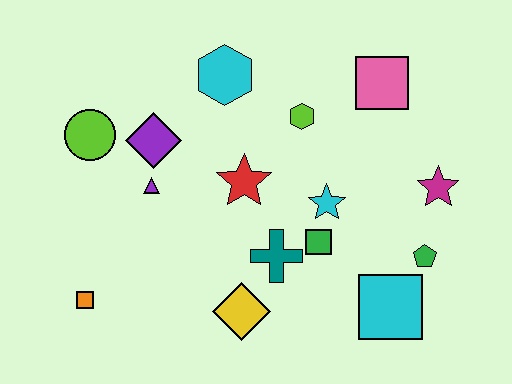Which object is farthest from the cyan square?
The lime circle is farthest from the cyan square.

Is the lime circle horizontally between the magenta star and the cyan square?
No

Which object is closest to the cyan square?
The green pentagon is closest to the cyan square.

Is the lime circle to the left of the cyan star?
Yes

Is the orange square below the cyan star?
Yes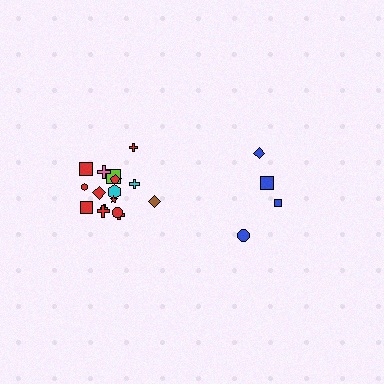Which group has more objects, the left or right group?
The left group.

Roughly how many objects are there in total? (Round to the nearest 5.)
Roughly 20 objects in total.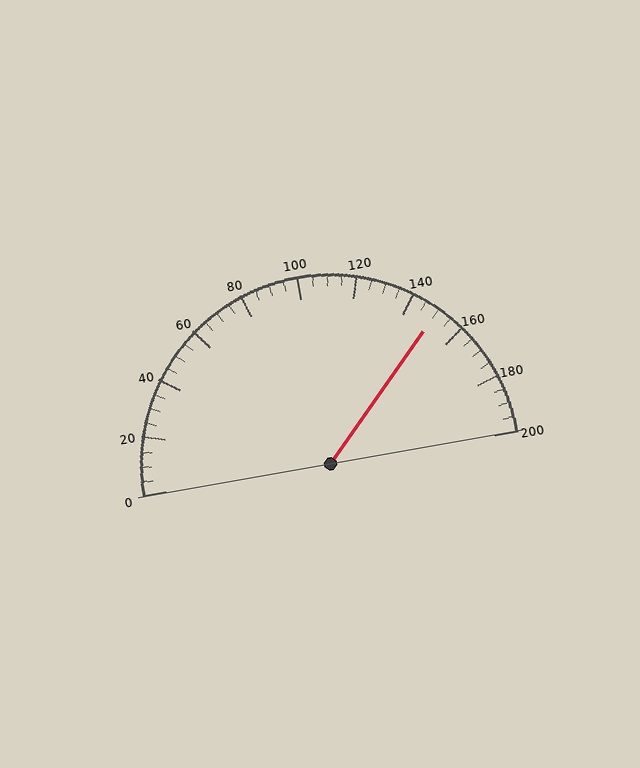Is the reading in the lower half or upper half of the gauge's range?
The reading is in the upper half of the range (0 to 200).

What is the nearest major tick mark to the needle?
The nearest major tick mark is 160.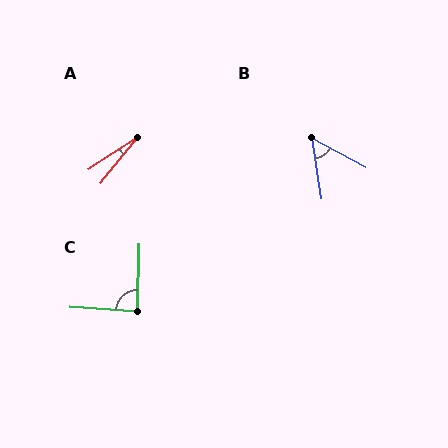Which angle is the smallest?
A, at approximately 18 degrees.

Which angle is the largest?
C, at approximately 88 degrees.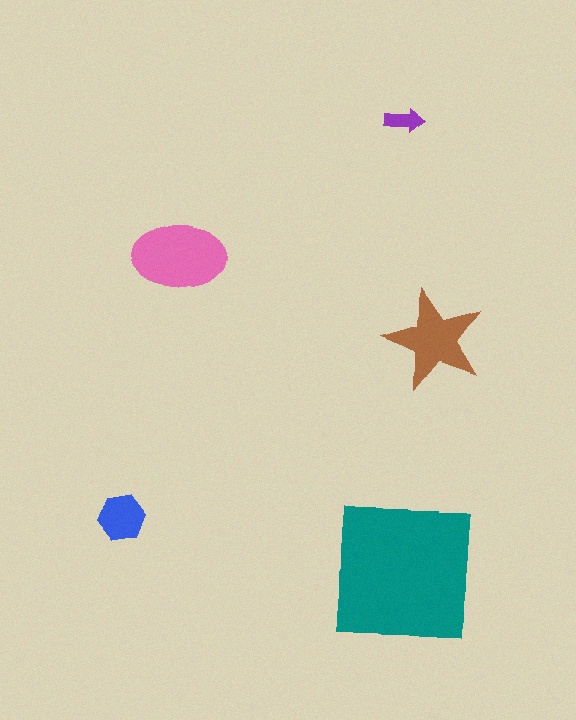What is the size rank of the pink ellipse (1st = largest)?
2nd.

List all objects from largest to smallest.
The teal square, the pink ellipse, the brown star, the blue hexagon, the purple arrow.